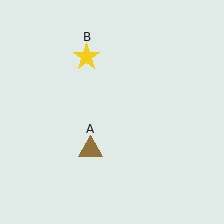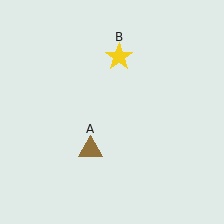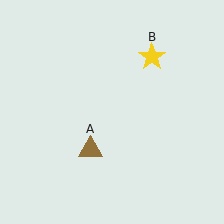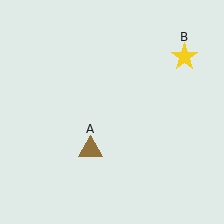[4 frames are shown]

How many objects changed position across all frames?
1 object changed position: yellow star (object B).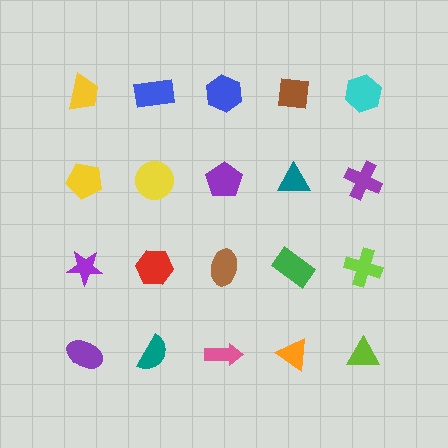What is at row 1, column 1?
A yellow trapezoid.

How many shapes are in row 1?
5 shapes.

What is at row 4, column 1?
A purple ellipse.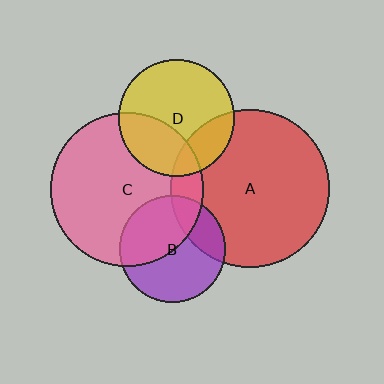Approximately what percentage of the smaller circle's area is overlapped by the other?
Approximately 20%.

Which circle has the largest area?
Circle A (red).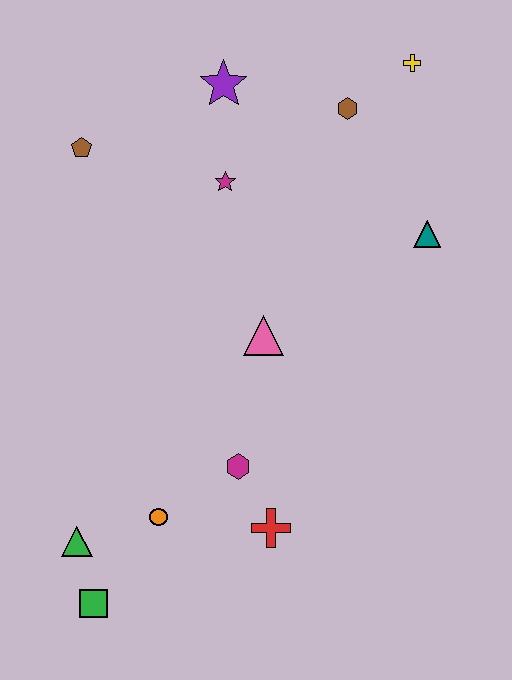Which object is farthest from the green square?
The yellow cross is farthest from the green square.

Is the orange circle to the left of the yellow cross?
Yes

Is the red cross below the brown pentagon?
Yes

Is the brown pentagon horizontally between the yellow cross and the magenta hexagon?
No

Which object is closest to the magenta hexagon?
The red cross is closest to the magenta hexagon.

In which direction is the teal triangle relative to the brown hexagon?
The teal triangle is below the brown hexagon.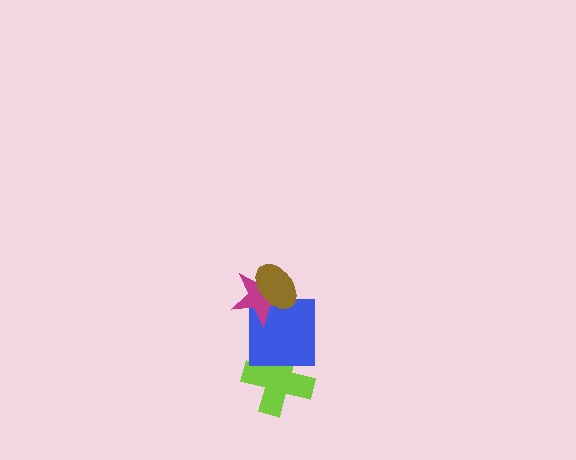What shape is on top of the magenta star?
The brown ellipse is on top of the magenta star.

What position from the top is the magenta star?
The magenta star is 2nd from the top.